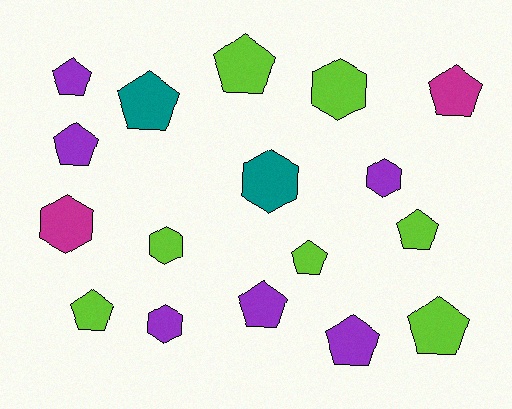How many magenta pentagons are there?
There is 1 magenta pentagon.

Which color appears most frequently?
Lime, with 7 objects.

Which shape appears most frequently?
Pentagon, with 11 objects.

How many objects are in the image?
There are 17 objects.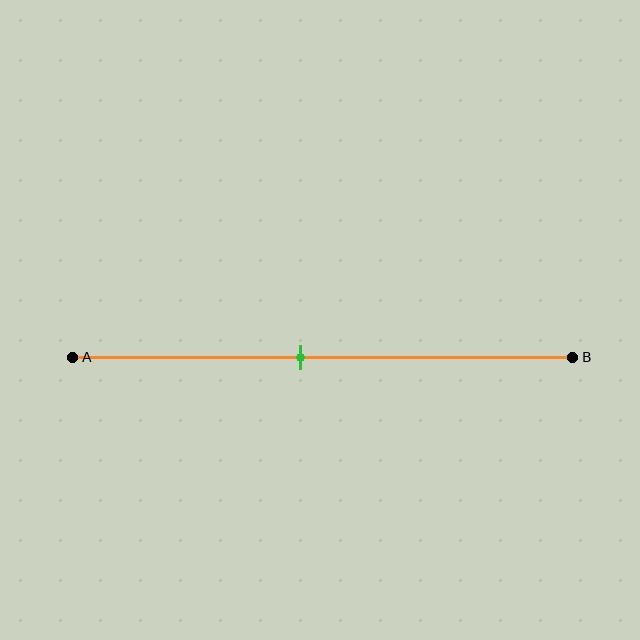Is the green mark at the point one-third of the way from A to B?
No, the mark is at about 45% from A, not at the 33% one-third point.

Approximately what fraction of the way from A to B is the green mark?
The green mark is approximately 45% of the way from A to B.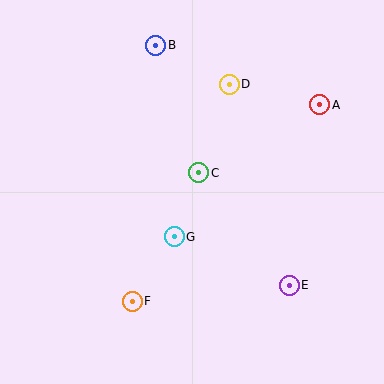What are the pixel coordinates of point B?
Point B is at (156, 45).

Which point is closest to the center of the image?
Point C at (199, 173) is closest to the center.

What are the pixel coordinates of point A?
Point A is at (320, 105).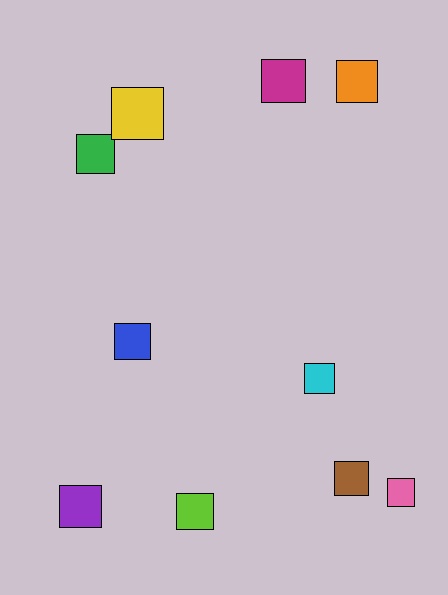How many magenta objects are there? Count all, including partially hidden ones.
There is 1 magenta object.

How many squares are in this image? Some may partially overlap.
There are 10 squares.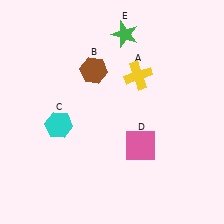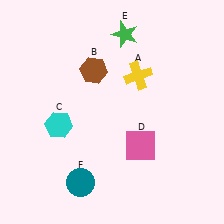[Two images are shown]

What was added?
A teal circle (F) was added in Image 2.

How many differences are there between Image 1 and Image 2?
There is 1 difference between the two images.